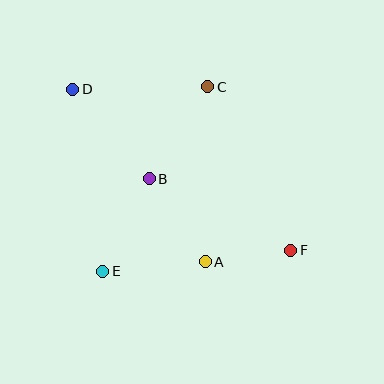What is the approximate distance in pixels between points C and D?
The distance between C and D is approximately 135 pixels.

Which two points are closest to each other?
Points A and F are closest to each other.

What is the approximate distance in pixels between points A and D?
The distance between A and D is approximately 218 pixels.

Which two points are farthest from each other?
Points D and F are farthest from each other.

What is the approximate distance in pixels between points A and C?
The distance between A and C is approximately 175 pixels.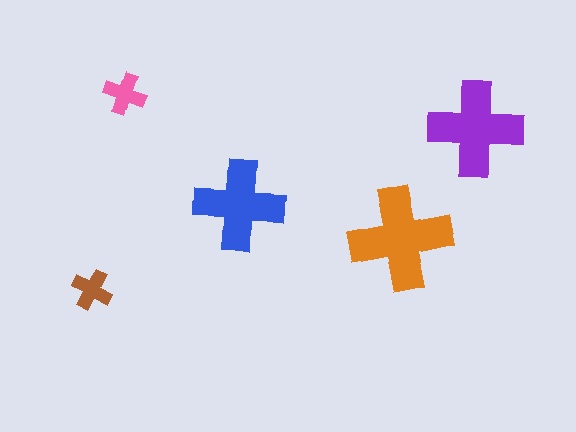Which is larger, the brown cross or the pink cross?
The pink one.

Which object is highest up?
The pink cross is topmost.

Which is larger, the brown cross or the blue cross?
The blue one.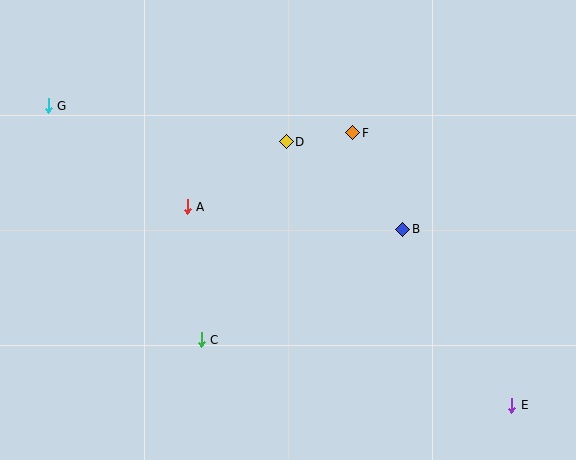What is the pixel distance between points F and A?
The distance between F and A is 181 pixels.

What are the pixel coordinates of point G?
Point G is at (48, 106).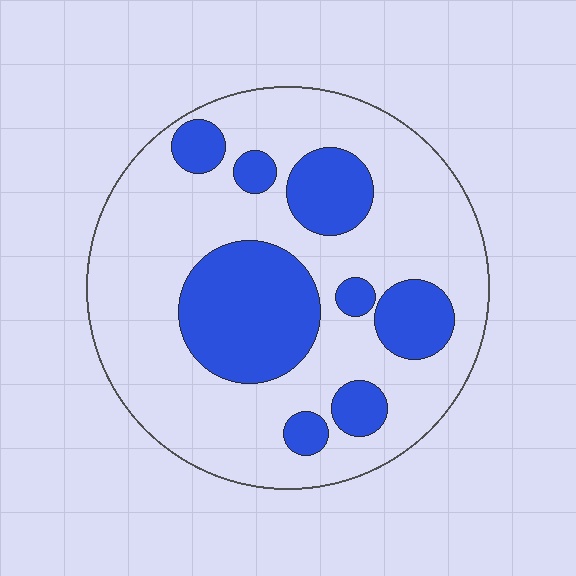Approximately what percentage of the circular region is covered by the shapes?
Approximately 30%.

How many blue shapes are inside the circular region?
8.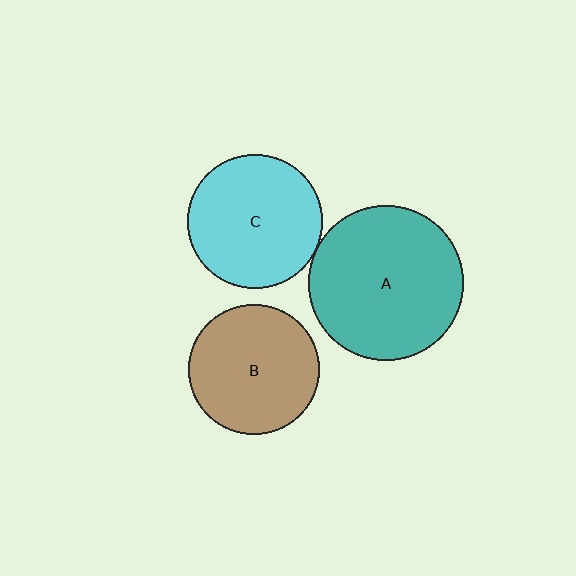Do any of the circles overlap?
No, none of the circles overlap.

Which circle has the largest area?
Circle A (teal).